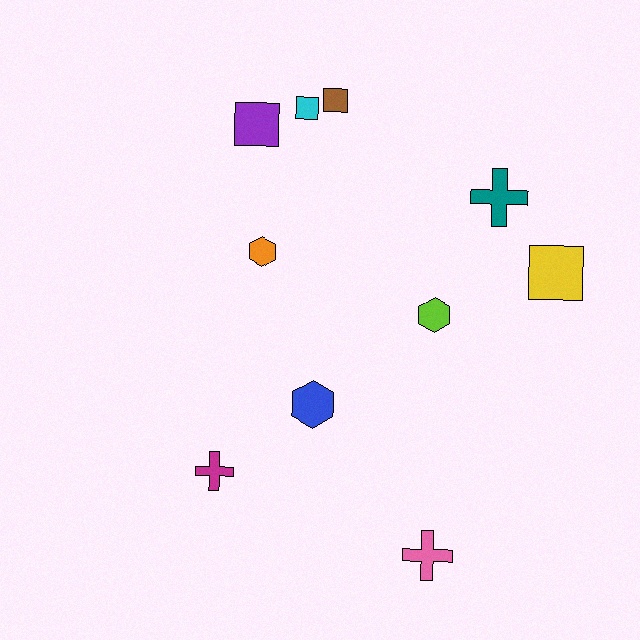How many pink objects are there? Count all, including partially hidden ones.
There is 1 pink object.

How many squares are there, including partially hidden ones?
There are 4 squares.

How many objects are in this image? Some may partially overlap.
There are 10 objects.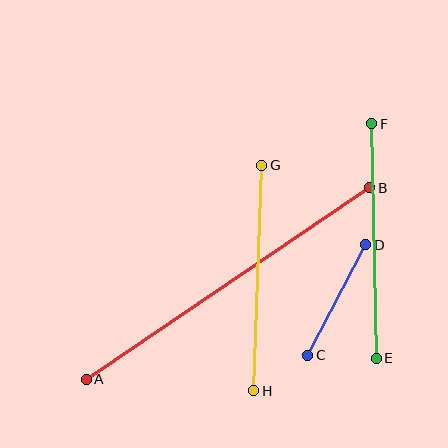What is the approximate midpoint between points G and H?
The midpoint is at approximately (258, 278) pixels.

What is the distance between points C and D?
The distance is approximately 125 pixels.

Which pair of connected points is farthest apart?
Points A and B are farthest apart.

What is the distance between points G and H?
The distance is approximately 226 pixels.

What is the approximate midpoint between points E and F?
The midpoint is at approximately (374, 241) pixels.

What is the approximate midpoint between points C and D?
The midpoint is at approximately (337, 300) pixels.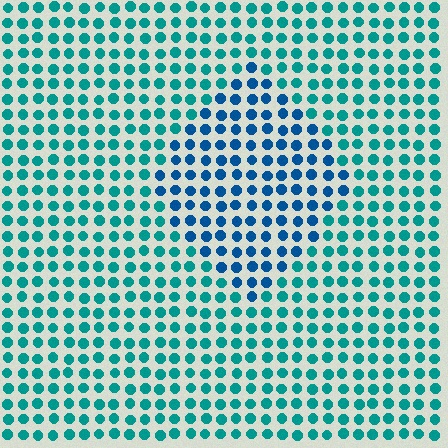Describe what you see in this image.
The image is filled with small teal elements in a uniform arrangement. A diamond-shaped region is visible where the elements are tinted to a slightly different hue, forming a subtle color boundary.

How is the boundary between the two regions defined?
The boundary is defined purely by a slight shift in hue (about 32 degrees). Spacing, size, and orientation are identical on both sides.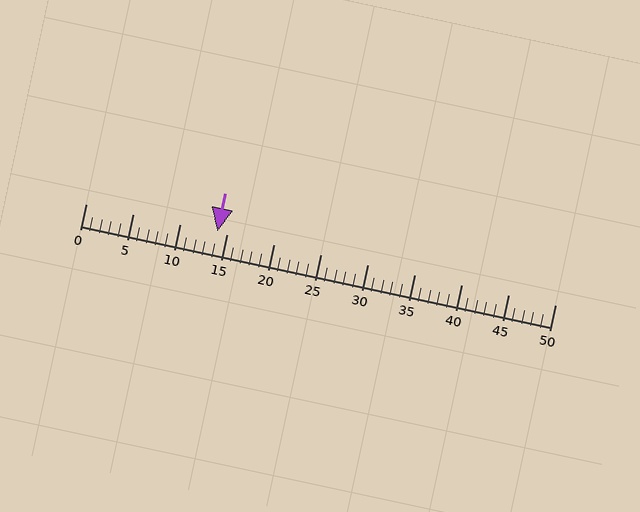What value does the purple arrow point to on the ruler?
The purple arrow points to approximately 14.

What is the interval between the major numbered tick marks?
The major tick marks are spaced 5 units apart.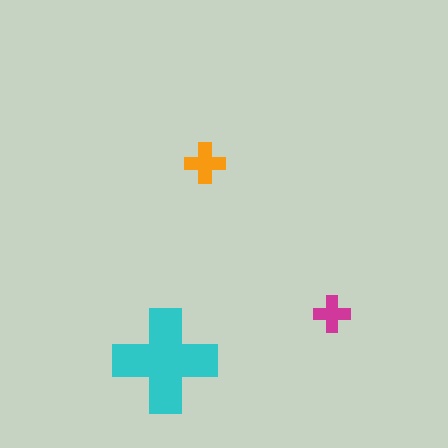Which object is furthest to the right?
The magenta cross is rightmost.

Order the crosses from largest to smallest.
the cyan one, the orange one, the magenta one.